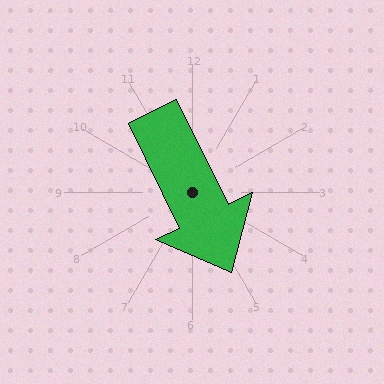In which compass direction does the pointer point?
Southeast.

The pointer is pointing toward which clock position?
Roughly 5 o'clock.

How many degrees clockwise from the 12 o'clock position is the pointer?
Approximately 154 degrees.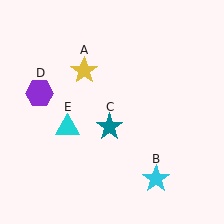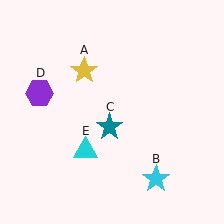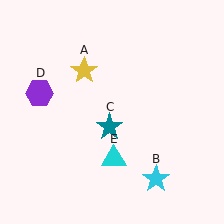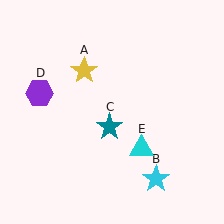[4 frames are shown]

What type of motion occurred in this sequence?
The cyan triangle (object E) rotated counterclockwise around the center of the scene.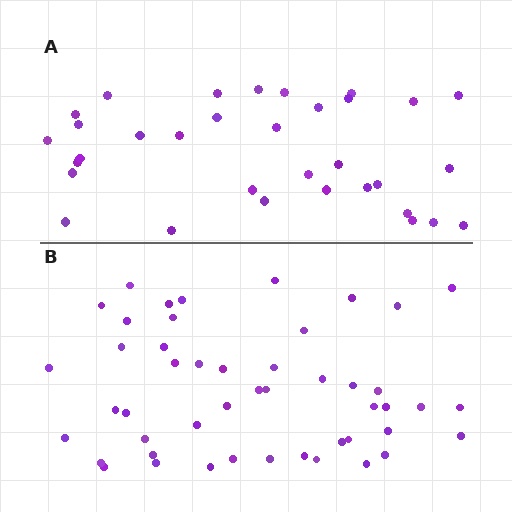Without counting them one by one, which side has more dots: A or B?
Region B (the bottom region) has more dots.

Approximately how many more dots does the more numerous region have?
Region B has approximately 15 more dots than region A.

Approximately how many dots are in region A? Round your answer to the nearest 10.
About 30 dots. (The exact count is 33, which rounds to 30.)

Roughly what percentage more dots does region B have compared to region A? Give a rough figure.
About 45% more.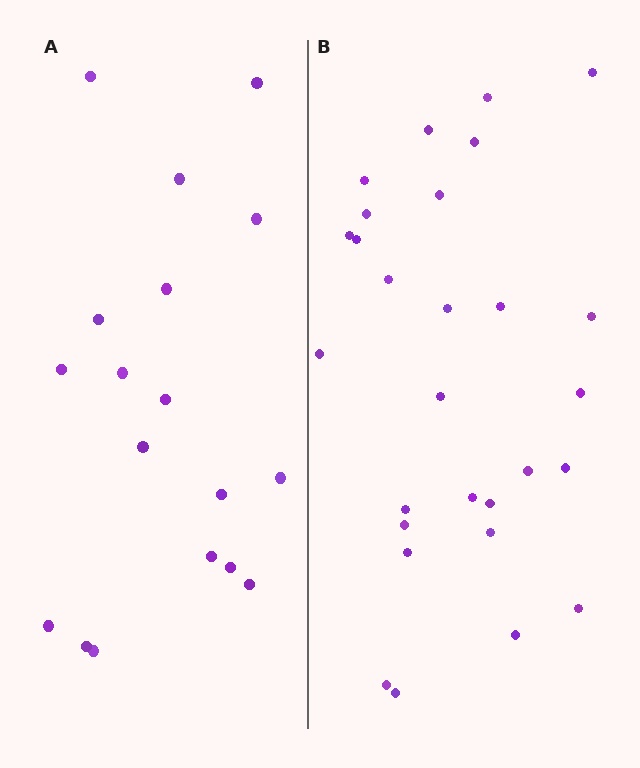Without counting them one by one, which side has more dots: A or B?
Region B (the right region) has more dots.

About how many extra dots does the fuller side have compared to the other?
Region B has roughly 10 or so more dots than region A.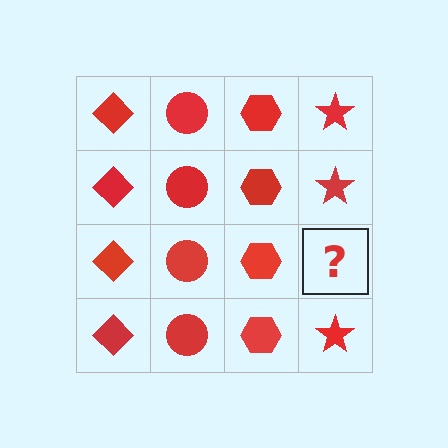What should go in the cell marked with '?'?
The missing cell should contain a red star.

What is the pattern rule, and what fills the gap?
The rule is that each column has a consistent shape. The gap should be filled with a red star.